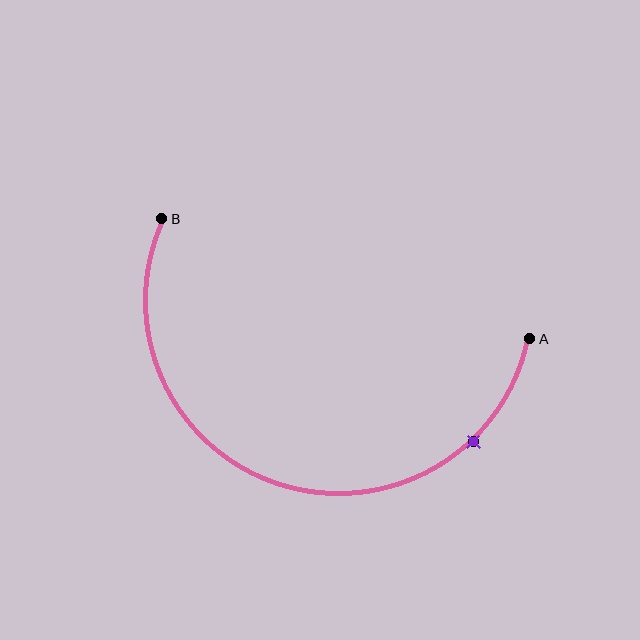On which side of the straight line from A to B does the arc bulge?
The arc bulges below the straight line connecting A and B.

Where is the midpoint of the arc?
The arc midpoint is the point on the curve farthest from the straight line joining A and B. It sits below that line.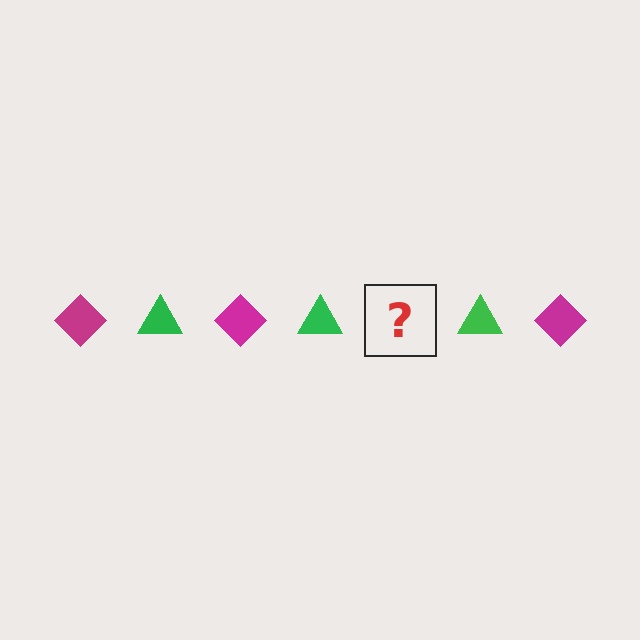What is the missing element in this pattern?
The missing element is a magenta diamond.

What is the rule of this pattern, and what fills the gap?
The rule is that the pattern alternates between magenta diamond and green triangle. The gap should be filled with a magenta diamond.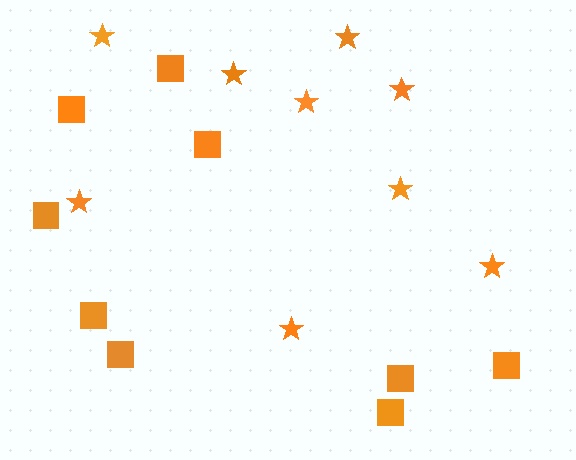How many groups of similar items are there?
There are 2 groups: one group of stars (9) and one group of squares (9).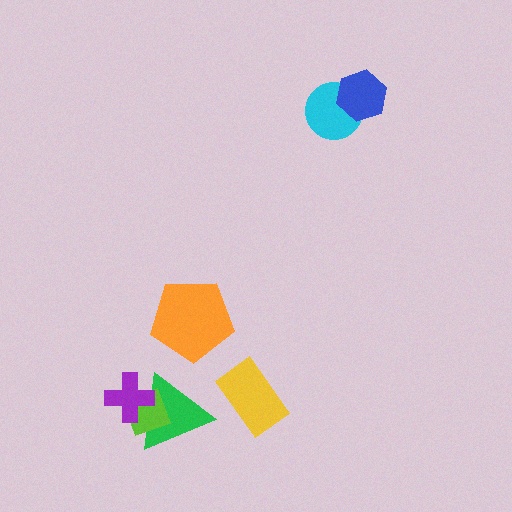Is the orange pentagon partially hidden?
No, no other shape covers it.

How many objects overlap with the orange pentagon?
0 objects overlap with the orange pentagon.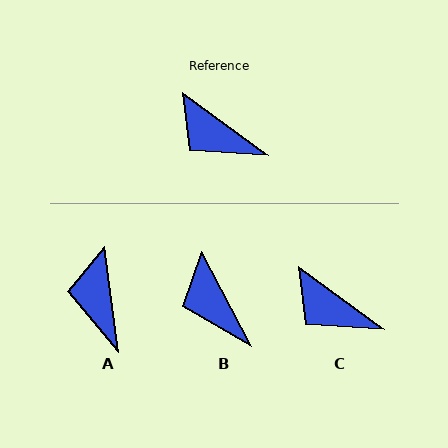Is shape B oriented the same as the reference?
No, it is off by about 27 degrees.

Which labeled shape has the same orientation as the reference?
C.